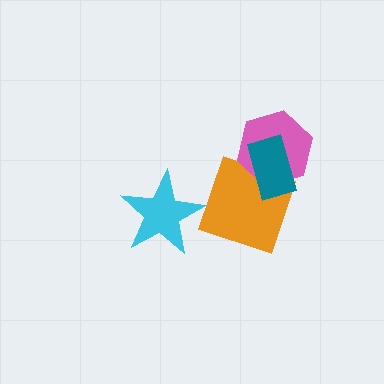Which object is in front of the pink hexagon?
The teal rectangle is in front of the pink hexagon.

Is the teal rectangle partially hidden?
No, no other shape covers it.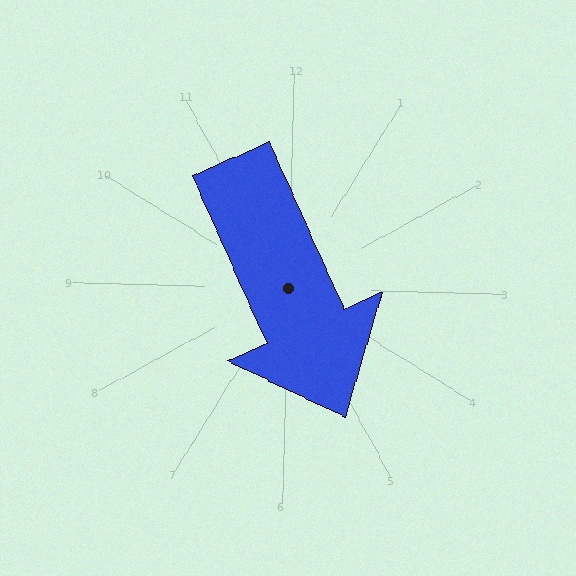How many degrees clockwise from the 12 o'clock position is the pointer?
Approximately 155 degrees.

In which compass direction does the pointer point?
Southeast.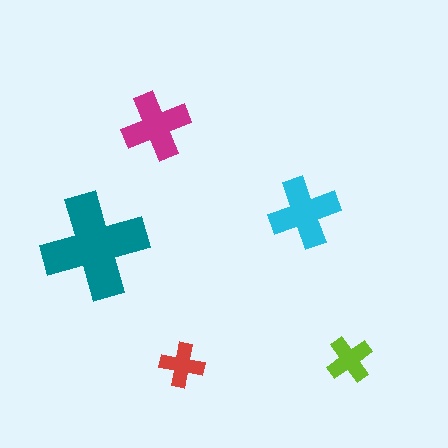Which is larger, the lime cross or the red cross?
The lime one.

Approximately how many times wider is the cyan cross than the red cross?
About 1.5 times wider.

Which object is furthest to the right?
The lime cross is rightmost.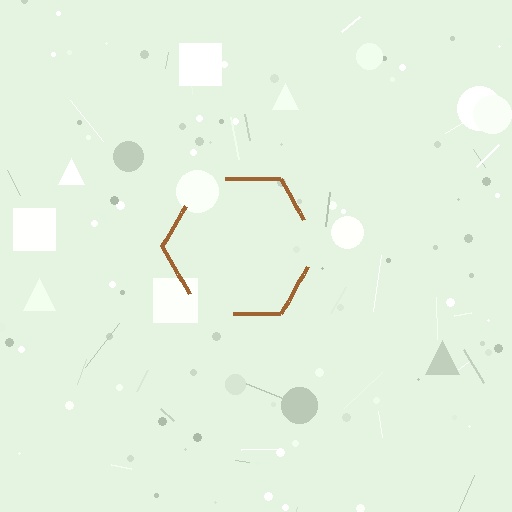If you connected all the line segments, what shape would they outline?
They would outline a hexagon.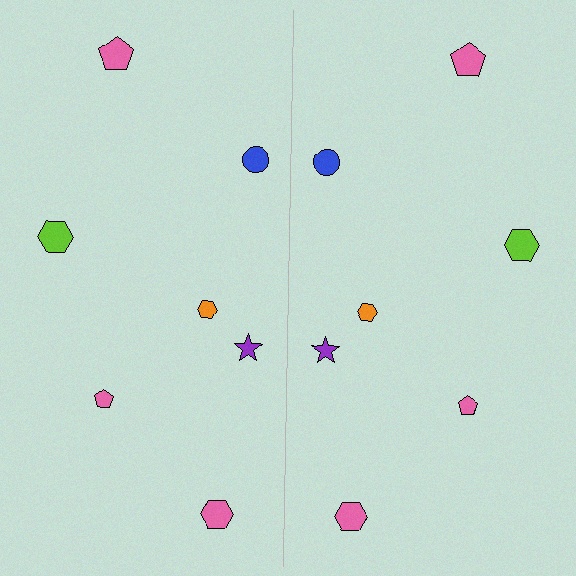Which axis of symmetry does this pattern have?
The pattern has a vertical axis of symmetry running through the center of the image.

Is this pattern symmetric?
Yes, this pattern has bilateral (reflection) symmetry.